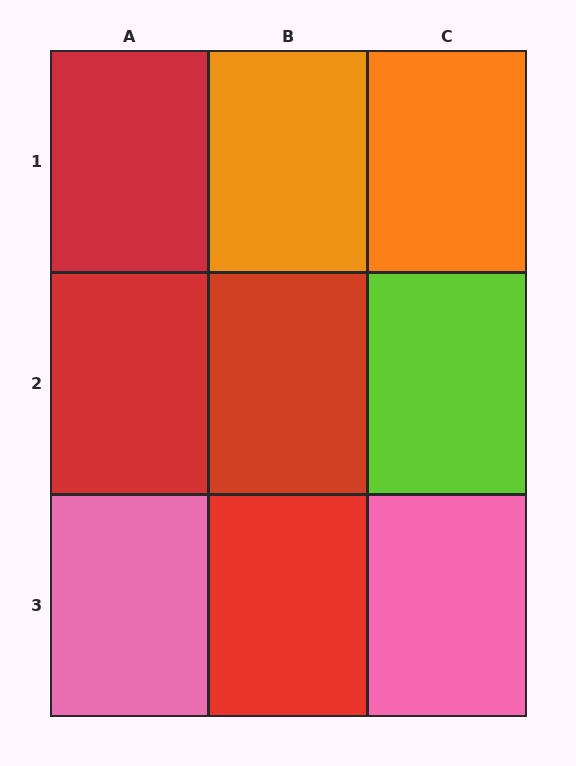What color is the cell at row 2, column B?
Red.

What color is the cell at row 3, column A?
Pink.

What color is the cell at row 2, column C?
Lime.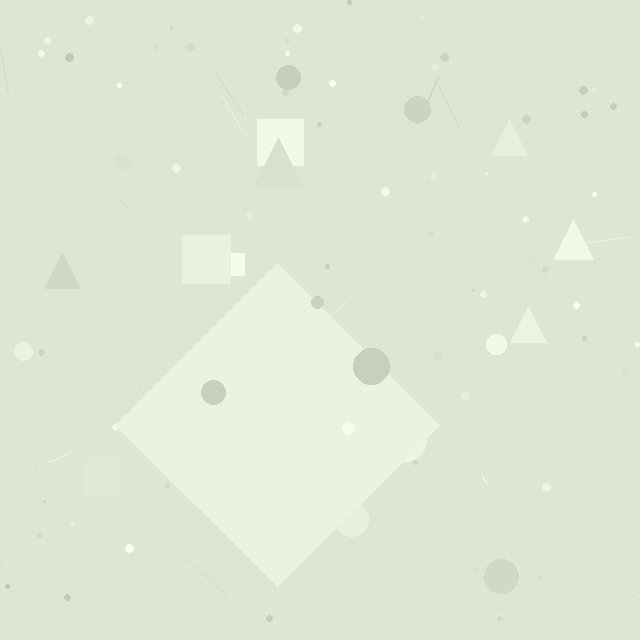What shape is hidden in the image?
A diamond is hidden in the image.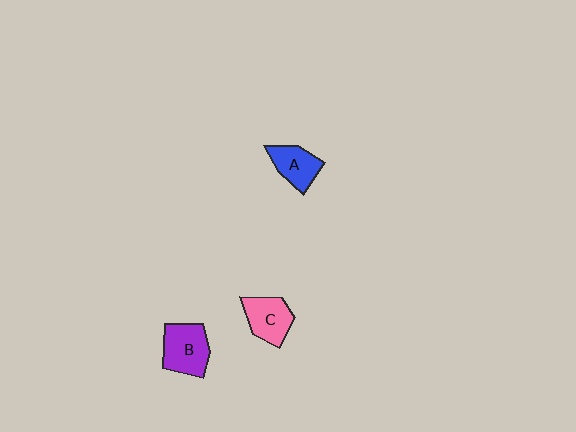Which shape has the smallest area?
Shape A (blue).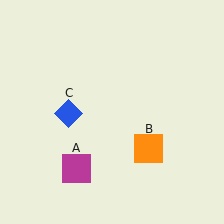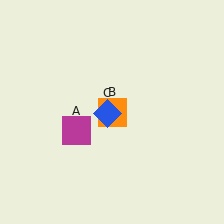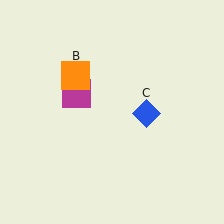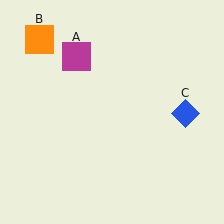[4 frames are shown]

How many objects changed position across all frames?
3 objects changed position: magenta square (object A), orange square (object B), blue diamond (object C).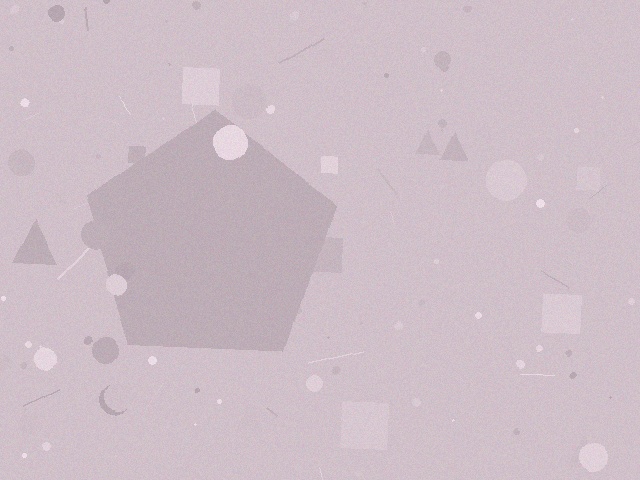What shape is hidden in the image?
A pentagon is hidden in the image.